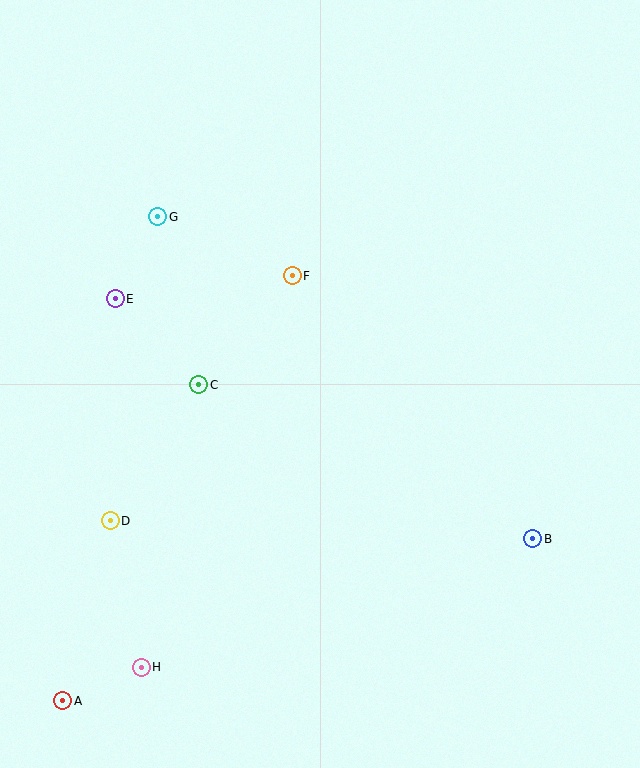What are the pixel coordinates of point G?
Point G is at (158, 217).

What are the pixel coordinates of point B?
Point B is at (533, 539).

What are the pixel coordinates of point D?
Point D is at (110, 521).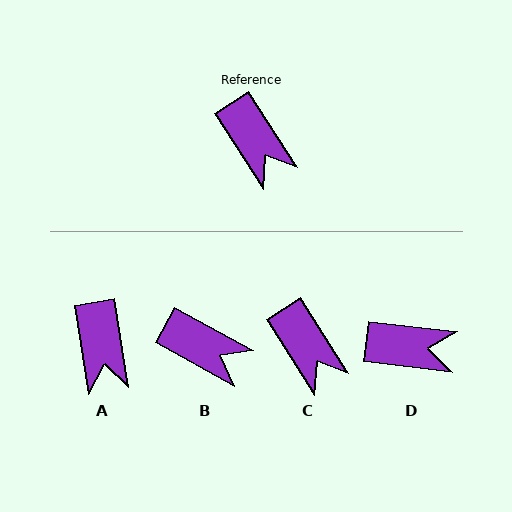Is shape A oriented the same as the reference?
No, it is off by about 23 degrees.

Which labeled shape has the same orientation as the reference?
C.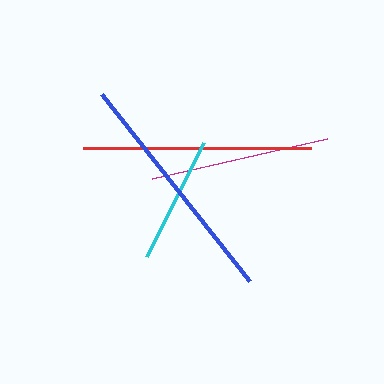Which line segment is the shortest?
The cyan line is the shortest at approximately 128 pixels.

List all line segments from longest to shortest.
From longest to shortest: blue, red, magenta, cyan.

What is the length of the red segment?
The red segment is approximately 228 pixels long.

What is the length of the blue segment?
The blue segment is approximately 238 pixels long.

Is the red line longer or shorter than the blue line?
The blue line is longer than the red line.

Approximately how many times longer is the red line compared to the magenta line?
The red line is approximately 1.3 times the length of the magenta line.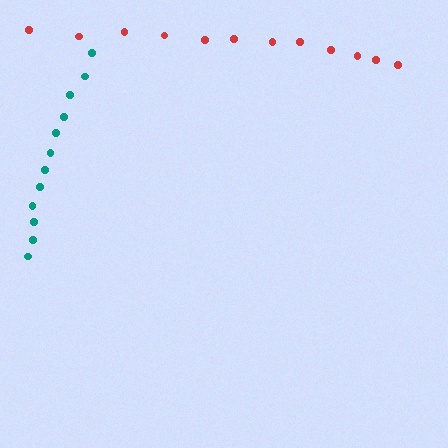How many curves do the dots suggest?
There are 2 distinct paths.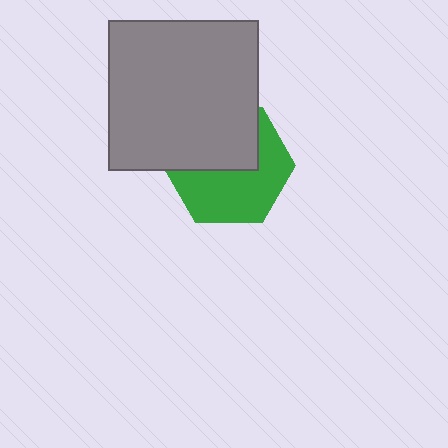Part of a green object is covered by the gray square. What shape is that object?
It is a hexagon.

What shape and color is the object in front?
The object in front is a gray square.